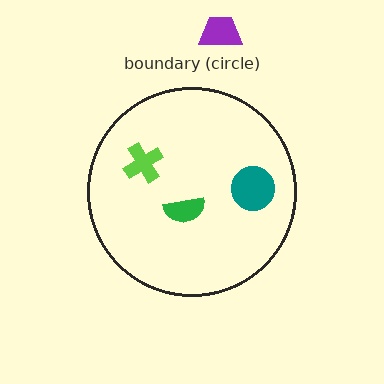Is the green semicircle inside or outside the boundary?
Inside.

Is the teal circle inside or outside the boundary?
Inside.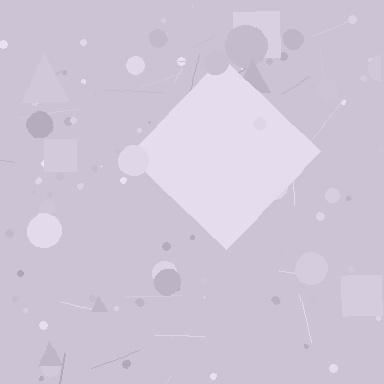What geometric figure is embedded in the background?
A diamond is embedded in the background.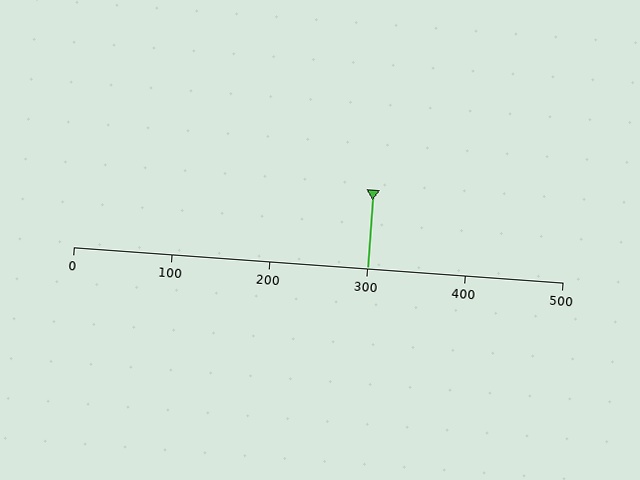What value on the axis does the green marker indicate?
The marker indicates approximately 300.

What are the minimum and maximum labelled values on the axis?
The axis runs from 0 to 500.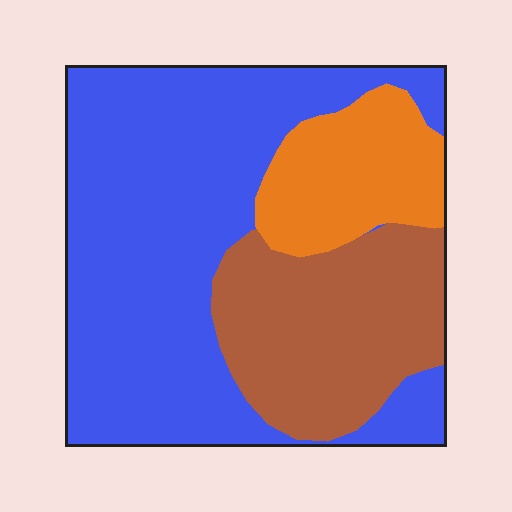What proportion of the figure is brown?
Brown takes up about one quarter (1/4) of the figure.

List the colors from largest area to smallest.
From largest to smallest: blue, brown, orange.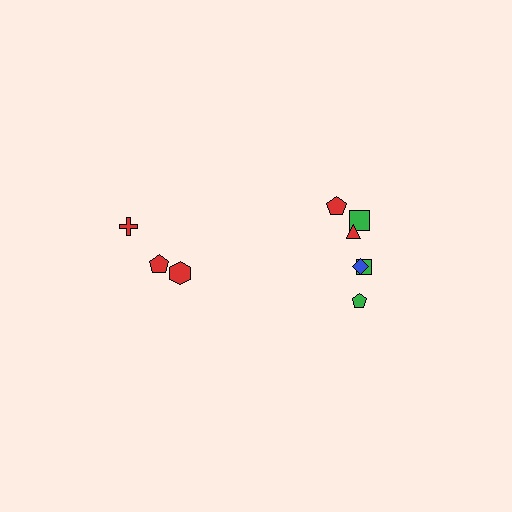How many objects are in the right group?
There are 6 objects.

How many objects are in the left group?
There are 3 objects.